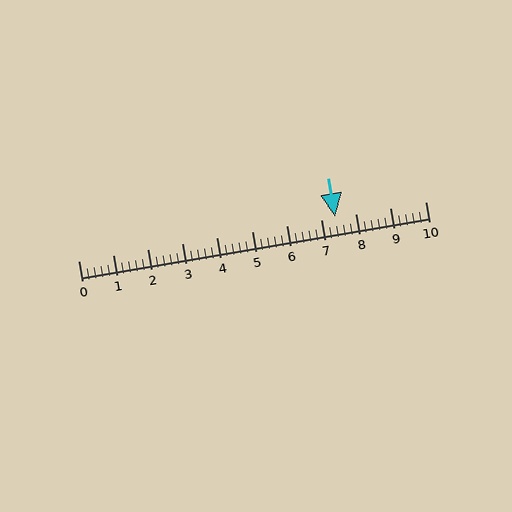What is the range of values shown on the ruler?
The ruler shows values from 0 to 10.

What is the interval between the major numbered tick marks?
The major tick marks are spaced 1 units apart.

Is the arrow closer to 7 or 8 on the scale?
The arrow is closer to 7.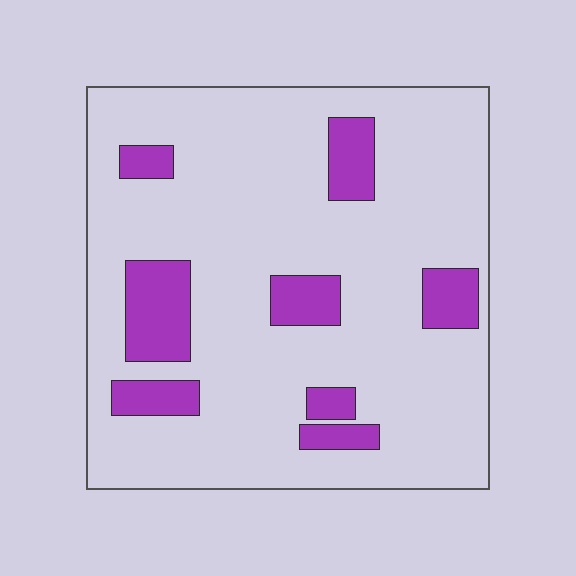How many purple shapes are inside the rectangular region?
8.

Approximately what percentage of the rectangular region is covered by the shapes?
Approximately 15%.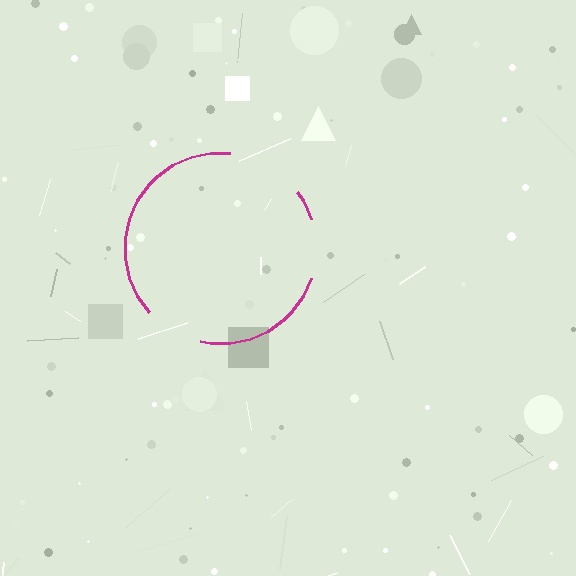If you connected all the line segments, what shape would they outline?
They would outline a circle.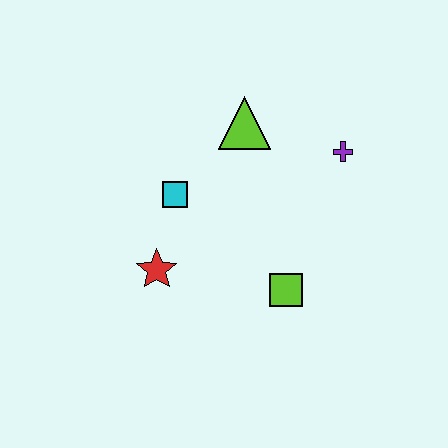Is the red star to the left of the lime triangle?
Yes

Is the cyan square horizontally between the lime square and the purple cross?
No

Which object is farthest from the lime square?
The lime triangle is farthest from the lime square.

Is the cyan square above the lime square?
Yes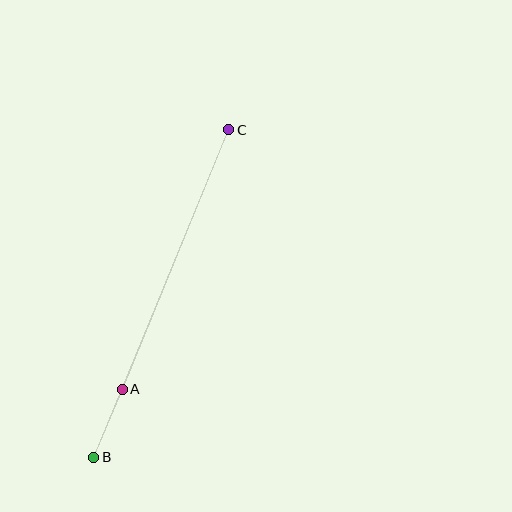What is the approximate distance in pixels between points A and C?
The distance between A and C is approximately 280 pixels.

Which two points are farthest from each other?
Points B and C are farthest from each other.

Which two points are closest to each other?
Points A and B are closest to each other.